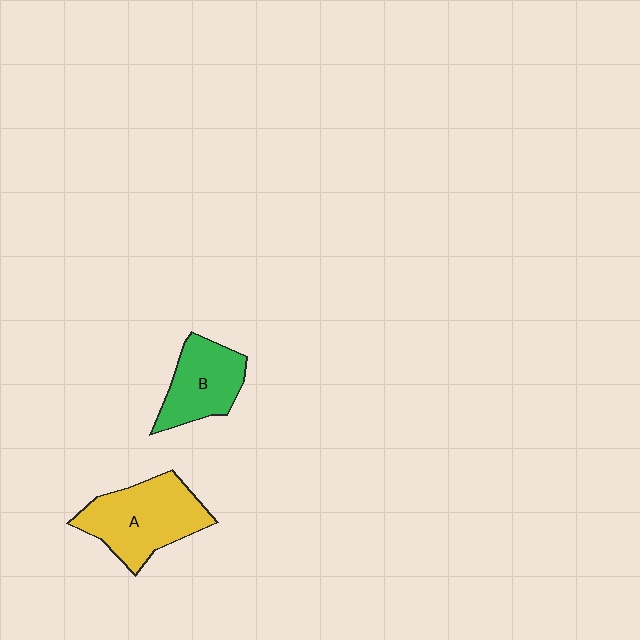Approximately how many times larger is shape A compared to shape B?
Approximately 1.4 times.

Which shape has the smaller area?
Shape B (green).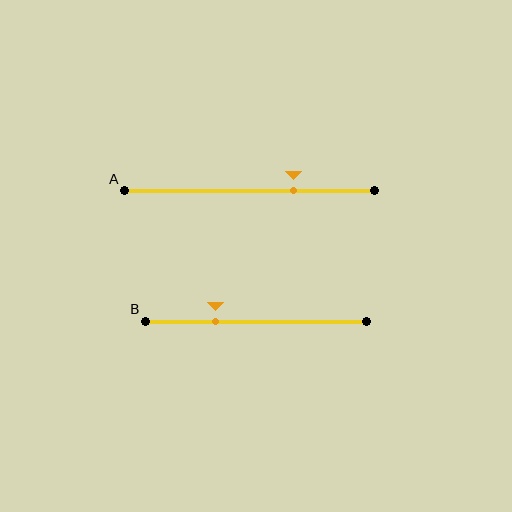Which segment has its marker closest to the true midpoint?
Segment A has its marker closest to the true midpoint.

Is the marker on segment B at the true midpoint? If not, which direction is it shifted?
No, the marker on segment B is shifted to the left by about 18% of the segment length.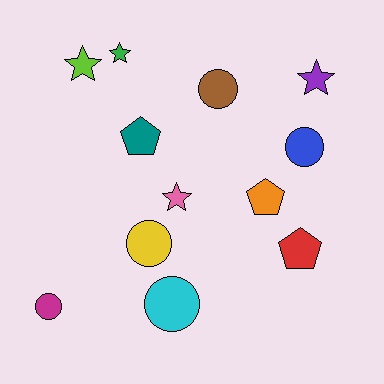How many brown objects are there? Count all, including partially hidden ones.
There is 1 brown object.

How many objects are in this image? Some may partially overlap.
There are 12 objects.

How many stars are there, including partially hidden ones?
There are 4 stars.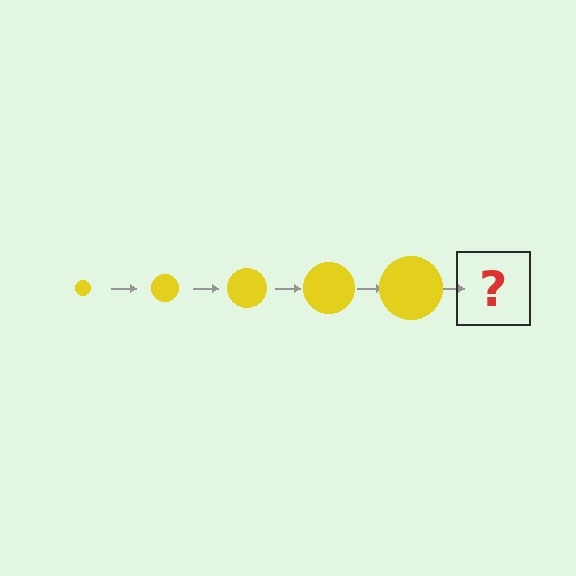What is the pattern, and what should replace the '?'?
The pattern is that the circle gets progressively larger each step. The '?' should be a yellow circle, larger than the previous one.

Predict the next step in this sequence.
The next step is a yellow circle, larger than the previous one.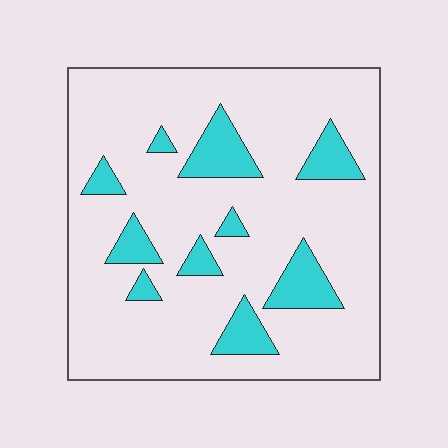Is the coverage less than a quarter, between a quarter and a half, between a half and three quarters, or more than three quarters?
Less than a quarter.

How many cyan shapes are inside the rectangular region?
10.